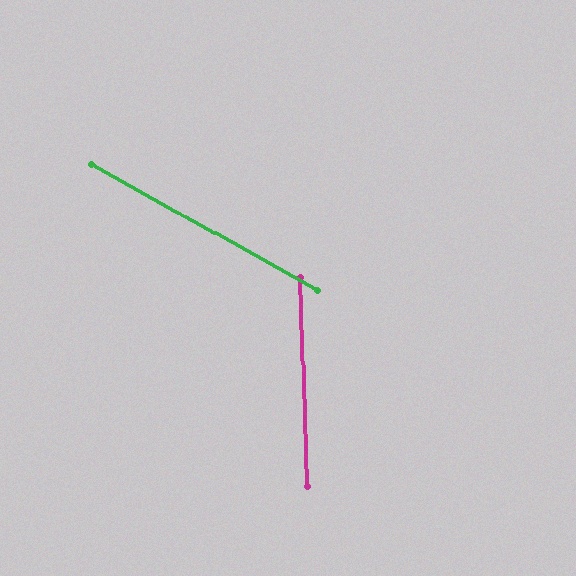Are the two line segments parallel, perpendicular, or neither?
Neither parallel nor perpendicular — they differ by about 59°.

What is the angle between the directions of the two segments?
Approximately 59 degrees.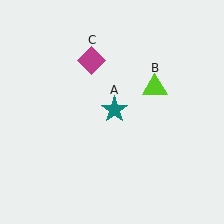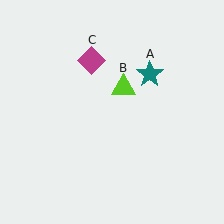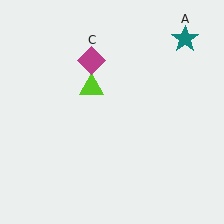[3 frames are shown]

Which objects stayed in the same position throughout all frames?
Magenta diamond (object C) remained stationary.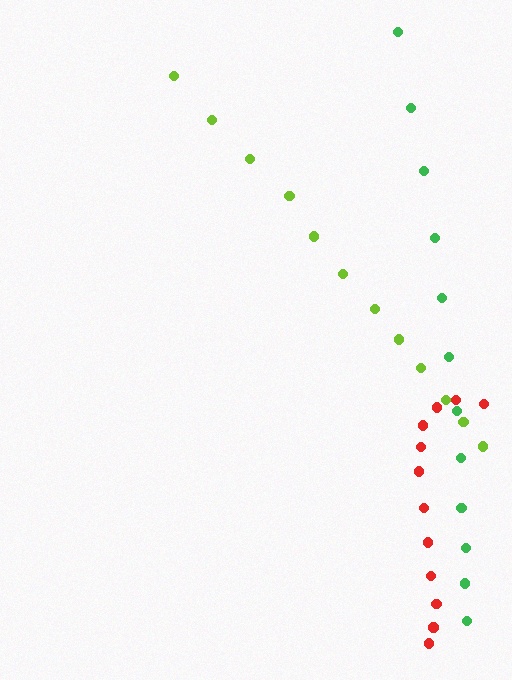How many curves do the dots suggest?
There are 3 distinct paths.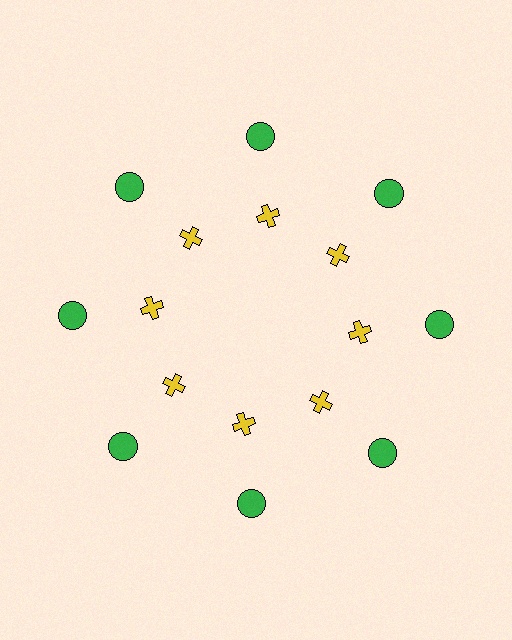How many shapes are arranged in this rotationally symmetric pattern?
There are 16 shapes, arranged in 8 groups of 2.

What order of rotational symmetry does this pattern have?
This pattern has 8-fold rotational symmetry.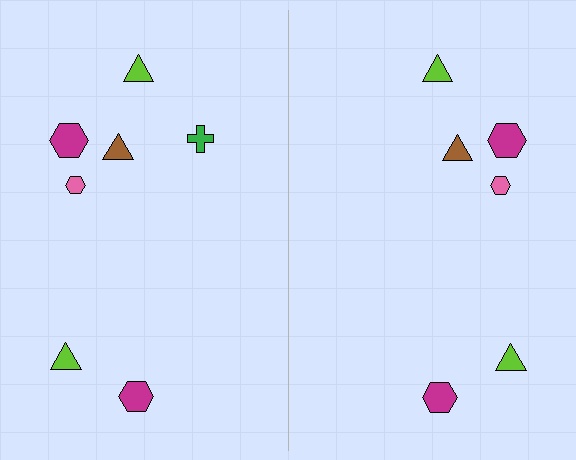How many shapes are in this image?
There are 13 shapes in this image.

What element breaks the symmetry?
A green cross is missing from the right side.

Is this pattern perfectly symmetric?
No, the pattern is not perfectly symmetric. A green cross is missing from the right side.